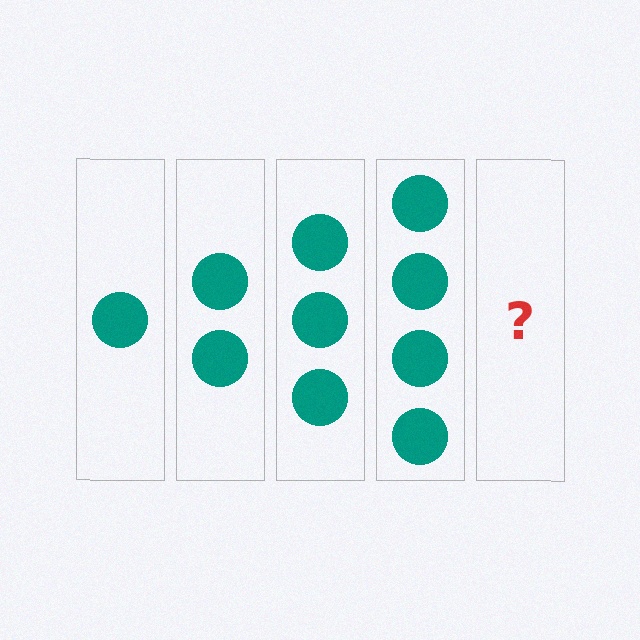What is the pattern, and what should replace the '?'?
The pattern is that each step adds one more circle. The '?' should be 5 circles.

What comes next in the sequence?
The next element should be 5 circles.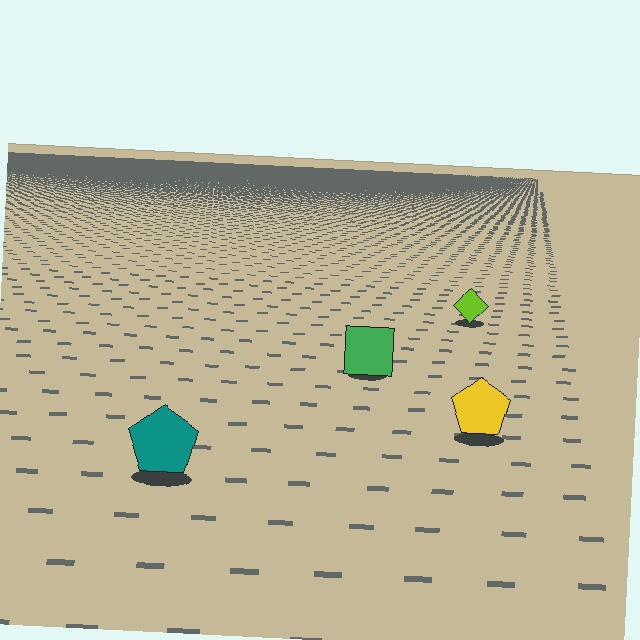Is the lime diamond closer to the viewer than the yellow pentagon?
No. The yellow pentagon is closer — you can tell from the texture gradient: the ground texture is coarser near it.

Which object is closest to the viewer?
The teal pentagon is closest. The texture marks near it are larger and more spread out.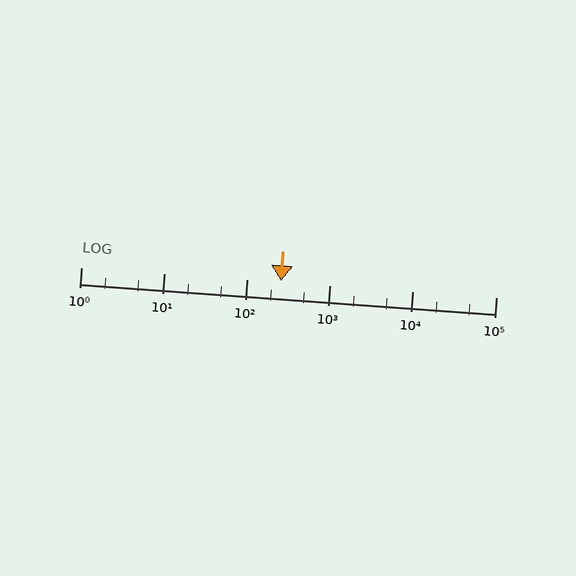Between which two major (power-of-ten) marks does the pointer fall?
The pointer is between 100 and 1000.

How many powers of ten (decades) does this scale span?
The scale spans 5 decades, from 1 to 100000.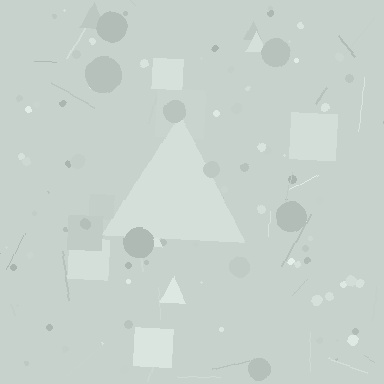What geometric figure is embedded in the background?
A triangle is embedded in the background.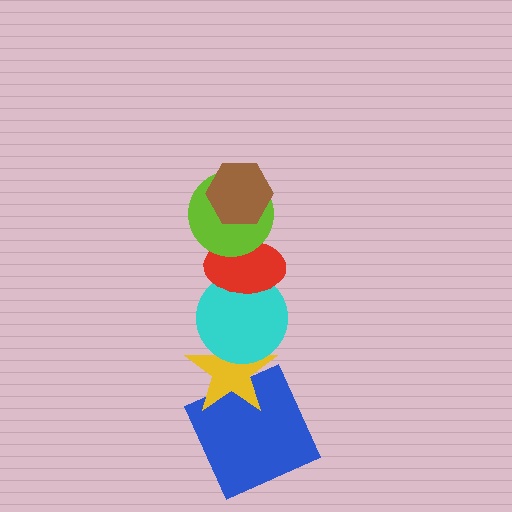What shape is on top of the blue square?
The yellow star is on top of the blue square.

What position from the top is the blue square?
The blue square is 6th from the top.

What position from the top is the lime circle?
The lime circle is 2nd from the top.